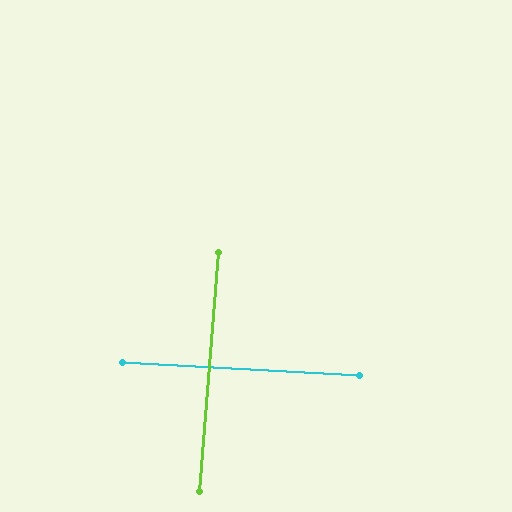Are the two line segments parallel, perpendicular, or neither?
Perpendicular — they meet at approximately 89°.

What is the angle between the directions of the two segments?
Approximately 89 degrees.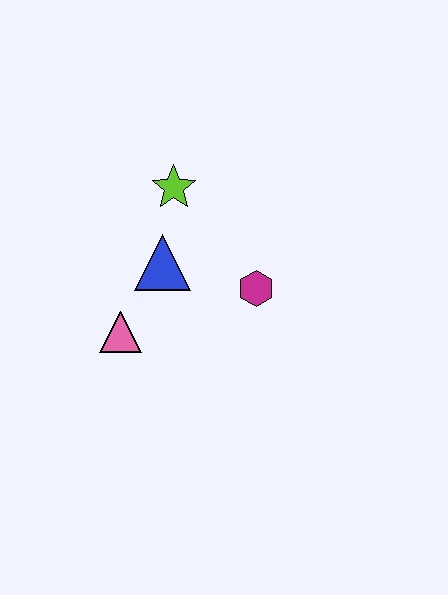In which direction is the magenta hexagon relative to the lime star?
The magenta hexagon is below the lime star.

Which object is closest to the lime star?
The blue triangle is closest to the lime star.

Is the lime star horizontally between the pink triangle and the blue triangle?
No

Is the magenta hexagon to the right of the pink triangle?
Yes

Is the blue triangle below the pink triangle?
No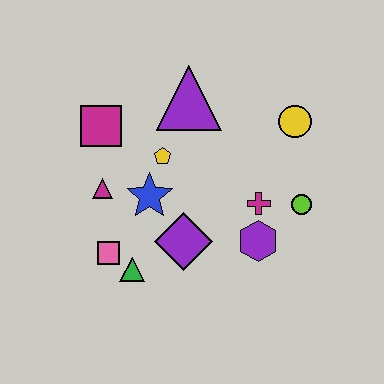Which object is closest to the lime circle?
The magenta cross is closest to the lime circle.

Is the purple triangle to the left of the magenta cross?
Yes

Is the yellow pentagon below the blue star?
No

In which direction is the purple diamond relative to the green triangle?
The purple diamond is to the right of the green triangle.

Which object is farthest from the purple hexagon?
The magenta square is farthest from the purple hexagon.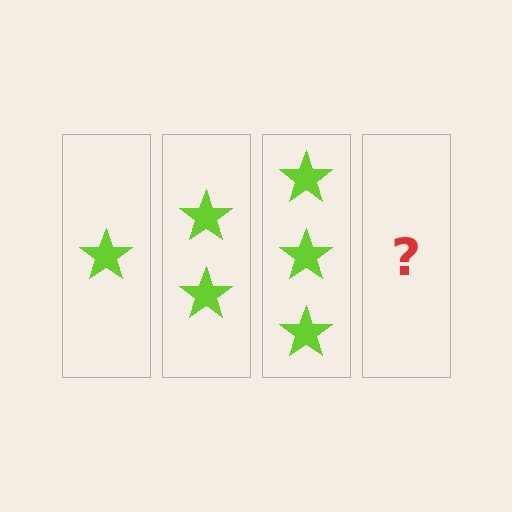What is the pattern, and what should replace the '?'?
The pattern is that each step adds one more star. The '?' should be 4 stars.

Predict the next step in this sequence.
The next step is 4 stars.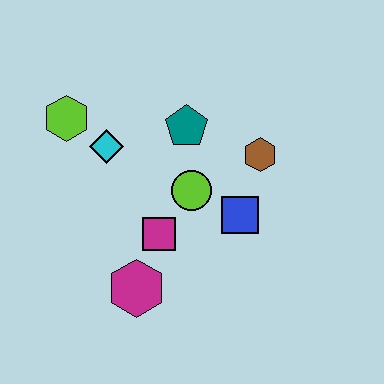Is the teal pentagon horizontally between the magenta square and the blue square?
Yes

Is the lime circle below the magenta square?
No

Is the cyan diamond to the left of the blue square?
Yes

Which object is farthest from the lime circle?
The lime hexagon is farthest from the lime circle.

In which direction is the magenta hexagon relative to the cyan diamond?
The magenta hexagon is below the cyan diamond.